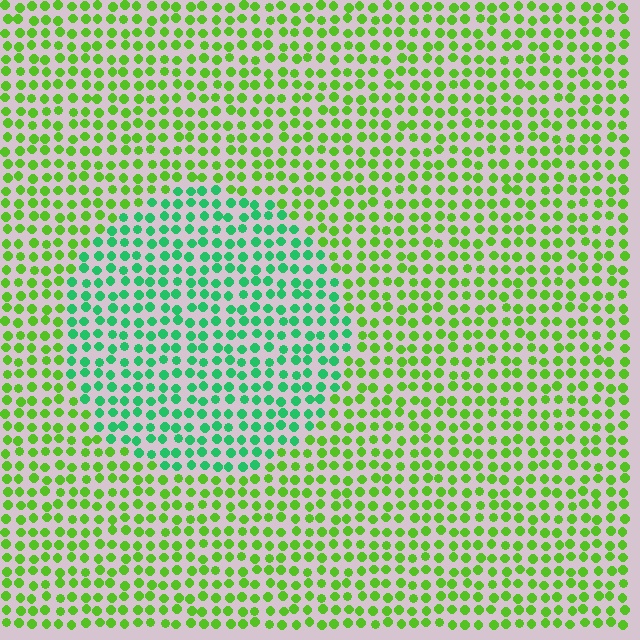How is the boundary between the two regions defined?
The boundary is defined purely by a slight shift in hue (about 45 degrees). Spacing, size, and orientation are identical on both sides.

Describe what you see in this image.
The image is filled with small lime elements in a uniform arrangement. A circle-shaped region is visible where the elements are tinted to a slightly different hue, forming a subtle color boundary.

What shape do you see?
I see a circle.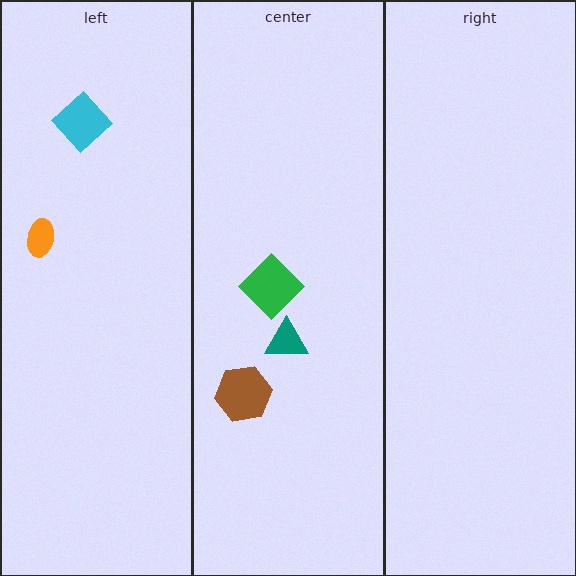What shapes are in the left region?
The cyan diamond, the orange ellipse.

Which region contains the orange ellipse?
The left region.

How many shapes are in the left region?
2.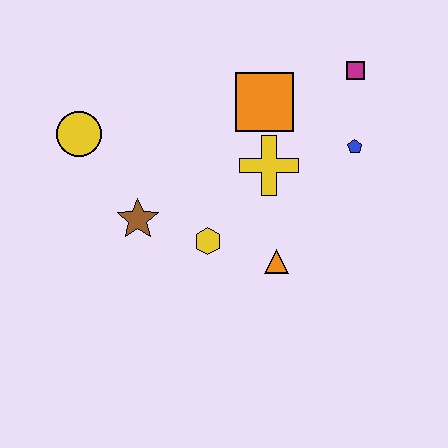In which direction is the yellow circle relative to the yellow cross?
The yellow circle is to the left of the yellow cross.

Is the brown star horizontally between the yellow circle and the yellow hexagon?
Yes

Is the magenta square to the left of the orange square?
No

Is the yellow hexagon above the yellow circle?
No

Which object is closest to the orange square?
The yellow cross is closest to the orange square.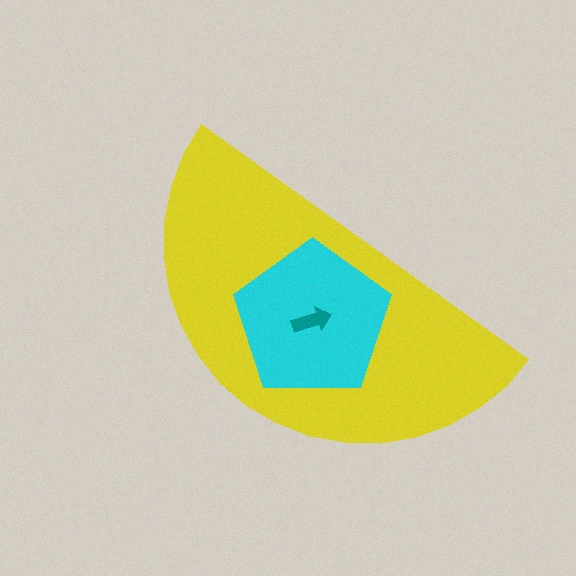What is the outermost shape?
The yellow semicircle.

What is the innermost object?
The teal arrow.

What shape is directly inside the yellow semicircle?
The cyan pentagon.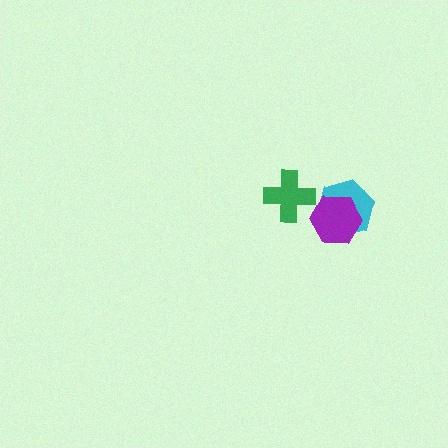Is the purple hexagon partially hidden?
No, no other shape covers it.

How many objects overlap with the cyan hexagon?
1 object overlaps with the cyan hexagon.